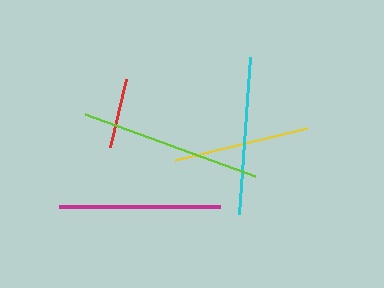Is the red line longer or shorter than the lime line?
The lime line is longer than the red line.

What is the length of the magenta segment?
The magenta segment is approximately 161 pixels long.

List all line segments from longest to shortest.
From longest to shortest: lime, magenta, cyan, yellow, red.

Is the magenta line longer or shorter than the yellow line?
The magenta line is longer than the yellow line.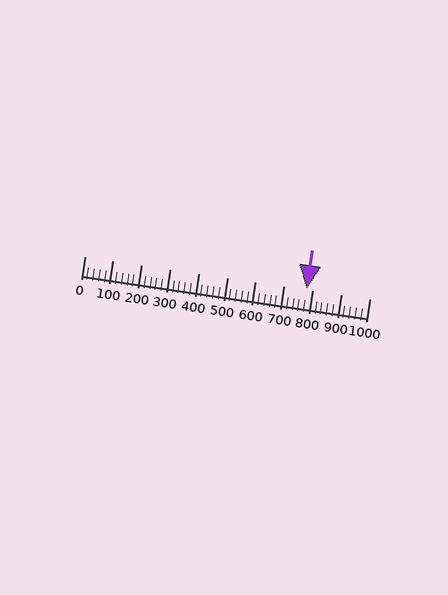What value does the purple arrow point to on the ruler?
The purple arrow points to approximately 780.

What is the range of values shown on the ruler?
The ruler shows values from 0 to 1000.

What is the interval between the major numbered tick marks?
The major tick marks are spaced 100 units apart.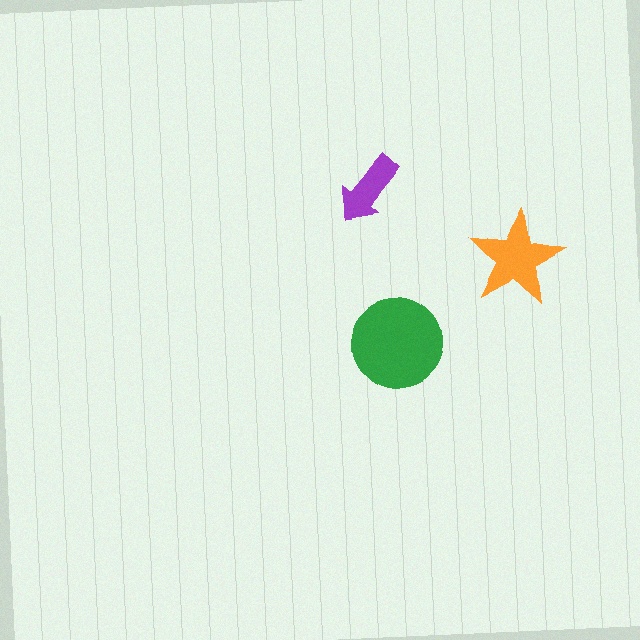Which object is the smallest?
The purple arrow.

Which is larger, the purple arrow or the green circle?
The green circle.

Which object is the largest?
The green circle.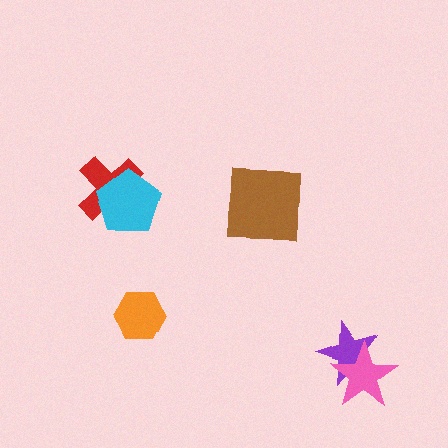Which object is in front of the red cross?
The cyan pentagon is in front of the red cross.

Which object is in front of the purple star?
The pink star is in front of the purple star.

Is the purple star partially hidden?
Yes, it is partially covered by another shape.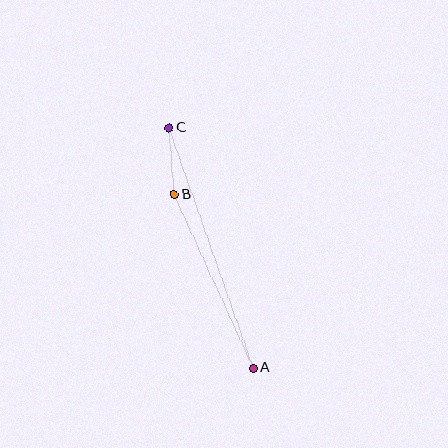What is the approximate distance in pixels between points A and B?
The distance between A and B is approximately 190 pixels.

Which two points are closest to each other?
Points B and C are closest to each other.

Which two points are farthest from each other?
Points A and C are farthest from each other.